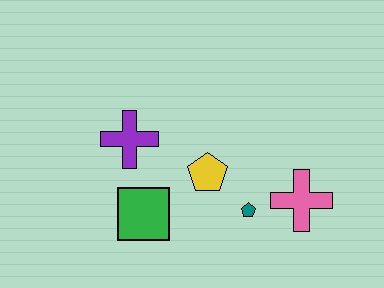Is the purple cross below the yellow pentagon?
No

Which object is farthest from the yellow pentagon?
The pink cross is farthest from the yellow pentagon.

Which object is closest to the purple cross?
The green square is closest to the purple cross.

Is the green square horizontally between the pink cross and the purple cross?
Yes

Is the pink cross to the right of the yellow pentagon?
Yes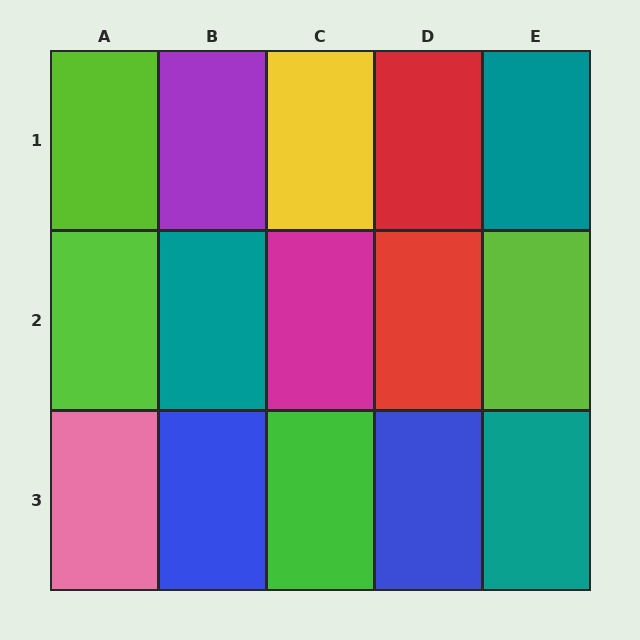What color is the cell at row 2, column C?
Magenta.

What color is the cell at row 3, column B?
Blue.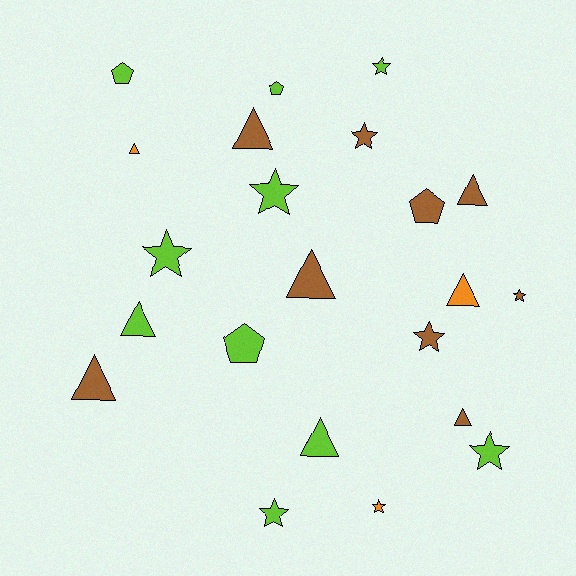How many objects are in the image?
There are 22 objects.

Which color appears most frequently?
Lime, with 10 objects.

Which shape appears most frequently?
Star, with 9 objects.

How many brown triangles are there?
There are 5 brown triangles.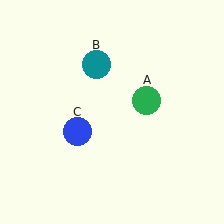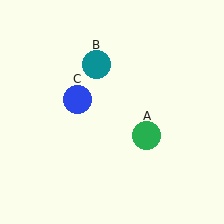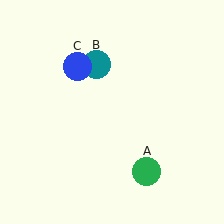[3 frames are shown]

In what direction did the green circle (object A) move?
The green circle (object A) moved down.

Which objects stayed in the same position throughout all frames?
Teal circle (object B) remained stationary.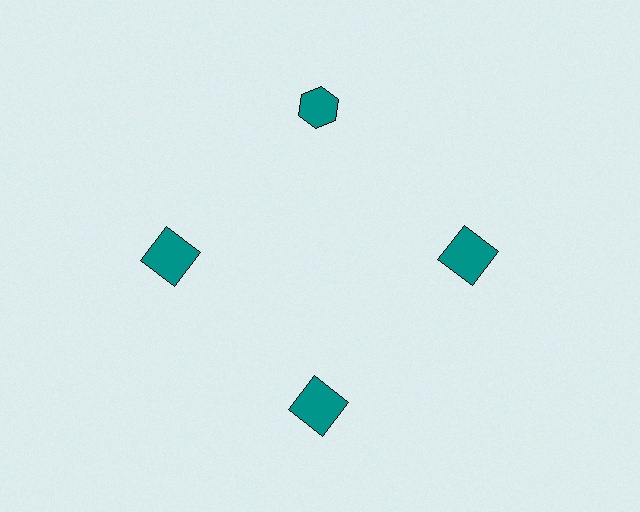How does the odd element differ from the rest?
It has a different shape: hexagon instead of square.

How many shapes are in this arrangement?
There are 4 shapes arranged in a ring pattern.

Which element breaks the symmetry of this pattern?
The teal hexagon at roughly the 12 o'clock position breaks the symmetry. All other shapes are teal squares.